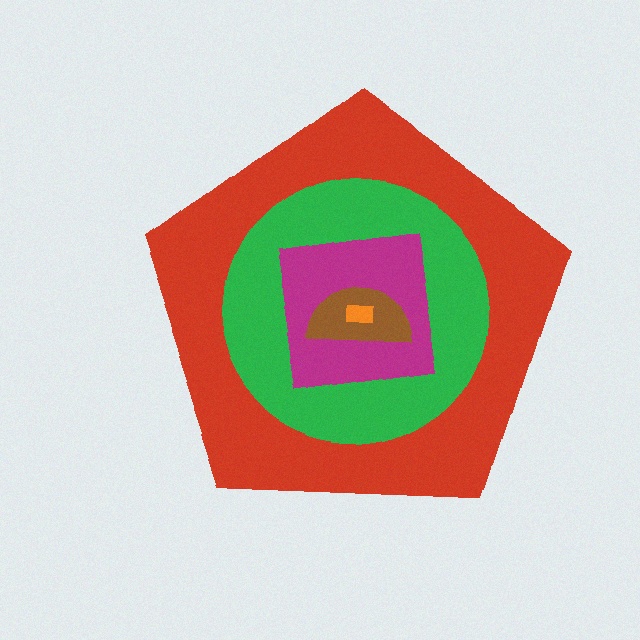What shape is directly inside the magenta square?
The brown semicircle.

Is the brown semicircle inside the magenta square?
Yes.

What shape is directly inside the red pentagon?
The green circle.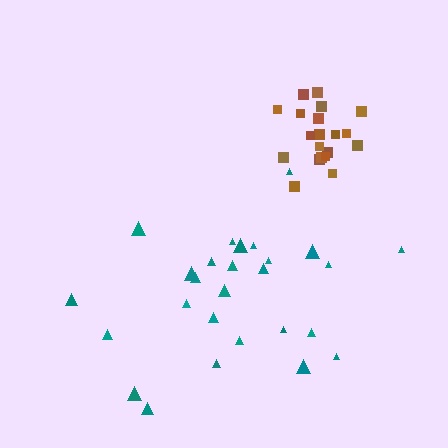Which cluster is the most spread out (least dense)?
Teal.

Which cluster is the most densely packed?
Brown.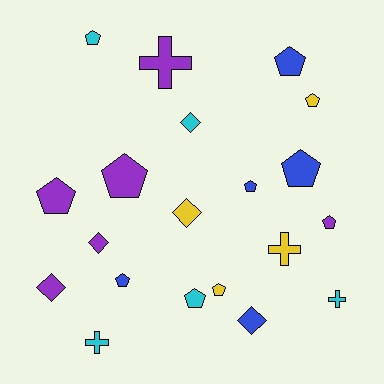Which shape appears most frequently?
Pentagon, with 11 objects.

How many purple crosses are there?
There is 1 purple cross.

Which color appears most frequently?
Purple, with 6 objects.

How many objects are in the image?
There are 20 objects.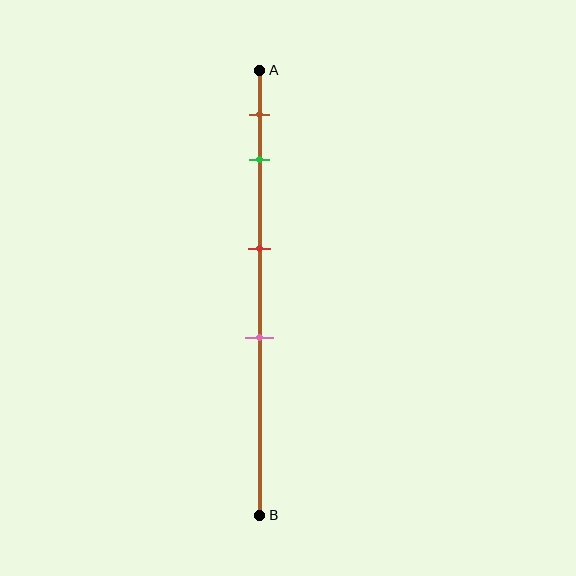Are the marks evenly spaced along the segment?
No, the marks are not evenly spaced.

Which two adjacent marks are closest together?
The brown and green marks are the closest adjacent pair.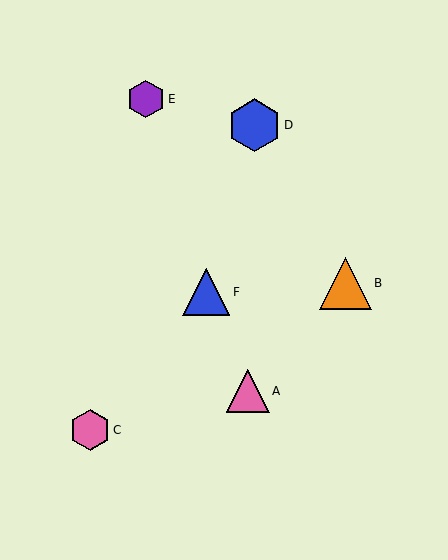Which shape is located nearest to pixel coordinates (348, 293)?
The orange triangle (labeled B) at (345, 283) is nearest to that location.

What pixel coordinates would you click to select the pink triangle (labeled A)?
Click at (248, 391) to select the pink triangle A.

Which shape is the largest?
The blue hexagon (labeled D) is the largest.